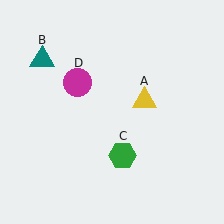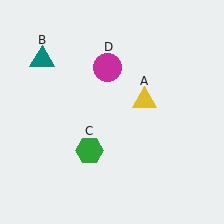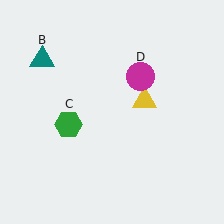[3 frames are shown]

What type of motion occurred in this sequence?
The green hexagon (object C), magenta circle (object D) rotated clockwise around the center of the scene.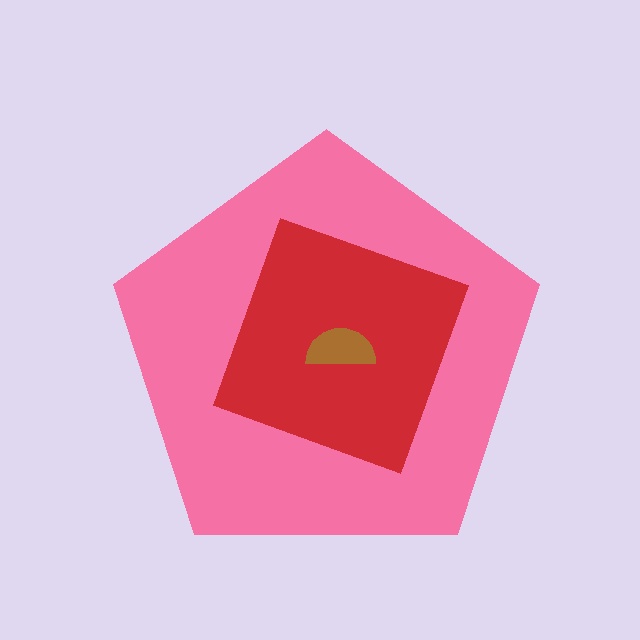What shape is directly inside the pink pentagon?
The red diamond.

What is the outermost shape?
The pink pentagon.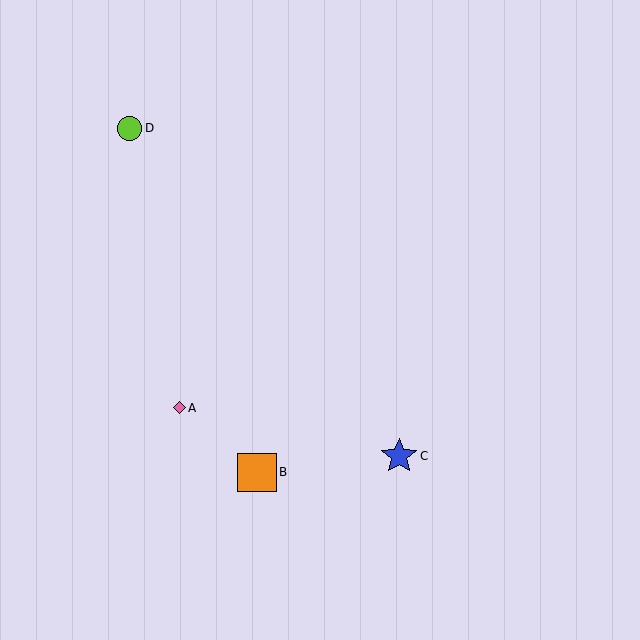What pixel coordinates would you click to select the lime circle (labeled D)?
Click at (130, 128) to select the lime circle D.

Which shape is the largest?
The orange square (labeled B) is the largest.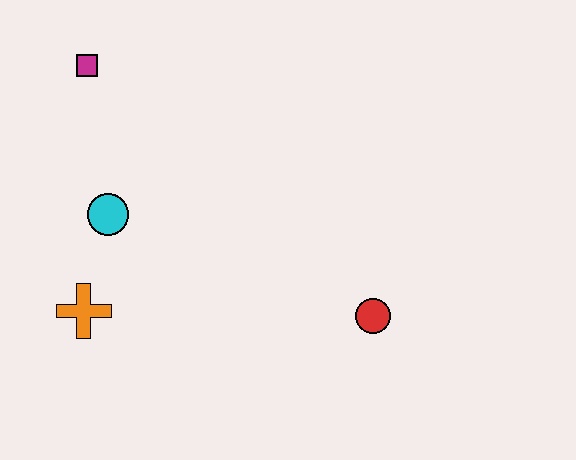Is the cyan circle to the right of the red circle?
No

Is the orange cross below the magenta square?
Yes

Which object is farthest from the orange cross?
The red circle is farthest from the orange cross.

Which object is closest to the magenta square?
The cyan circle is closest to the magenta square.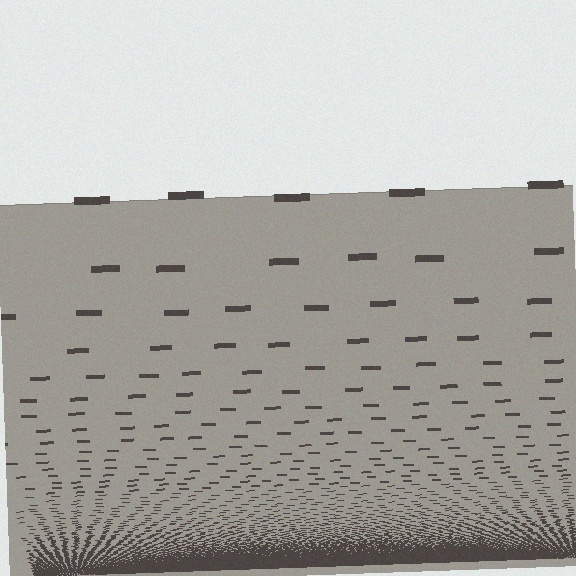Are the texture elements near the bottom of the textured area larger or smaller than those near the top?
Smaller. The gradient is inverted — elements near the bottom are smaller and denser.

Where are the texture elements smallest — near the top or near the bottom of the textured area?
Near the bottom.